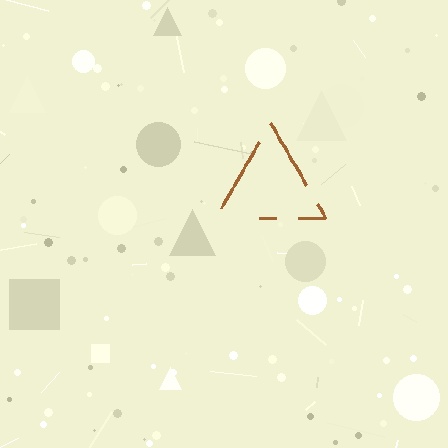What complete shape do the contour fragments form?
The contour fragments form a triangle.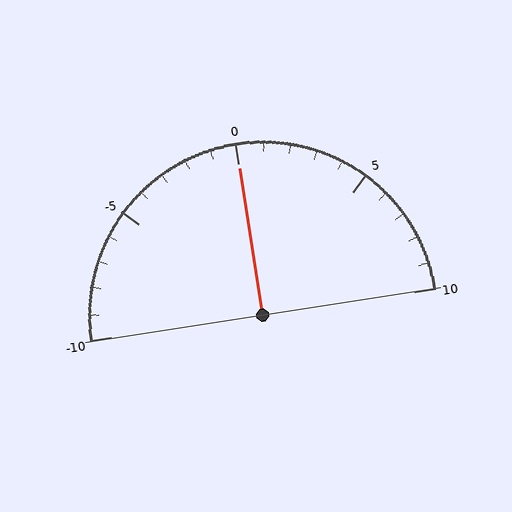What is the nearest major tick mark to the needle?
The nearest major tick mark is 0.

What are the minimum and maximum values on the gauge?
The gauge ranges from -10 to 10.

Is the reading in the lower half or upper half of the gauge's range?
The reading is in the upper half of the range (-10 to 10).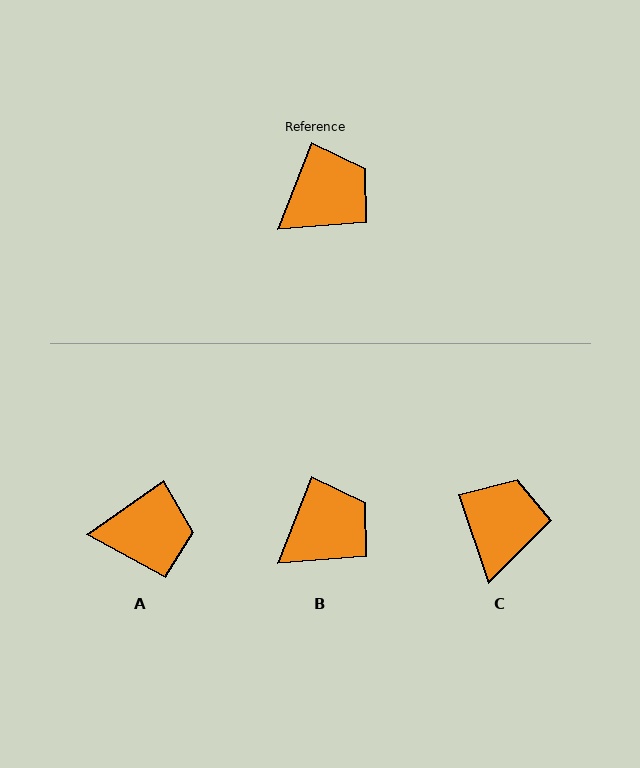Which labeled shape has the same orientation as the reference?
B.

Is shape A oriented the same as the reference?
No, it is off by about 33 degrees.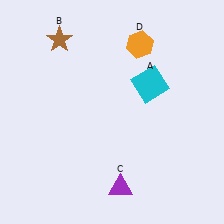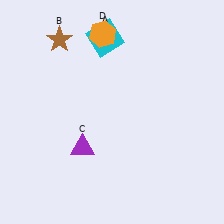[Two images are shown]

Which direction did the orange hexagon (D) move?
The orange hexagon (D) moved left.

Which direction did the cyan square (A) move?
The cyan square (A) moved up.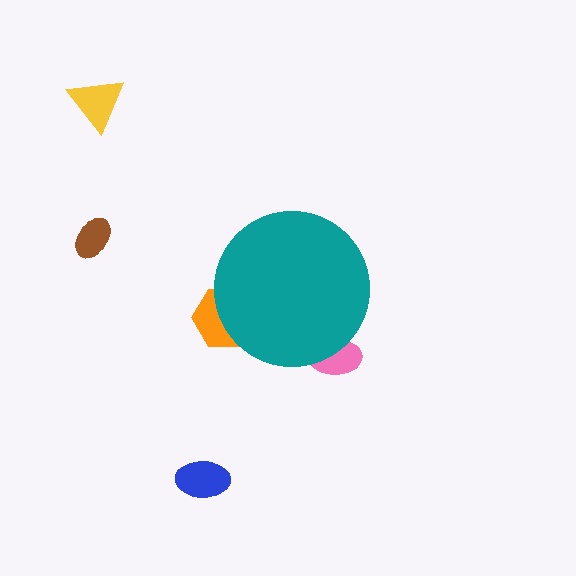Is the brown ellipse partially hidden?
No, the brown ellipse is fully visible.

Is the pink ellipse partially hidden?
Yes, the pink ellipse is partially hidden behind the teal circle.